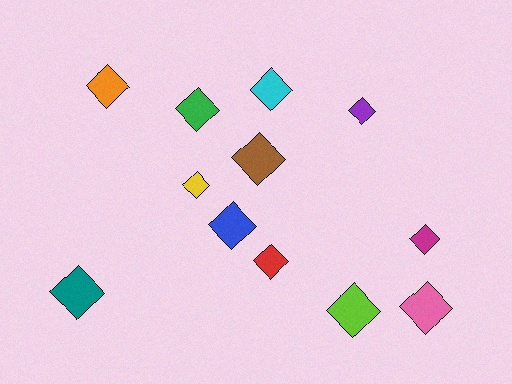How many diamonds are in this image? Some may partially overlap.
There are 12 diamonds.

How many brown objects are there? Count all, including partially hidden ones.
There is 1 brown object.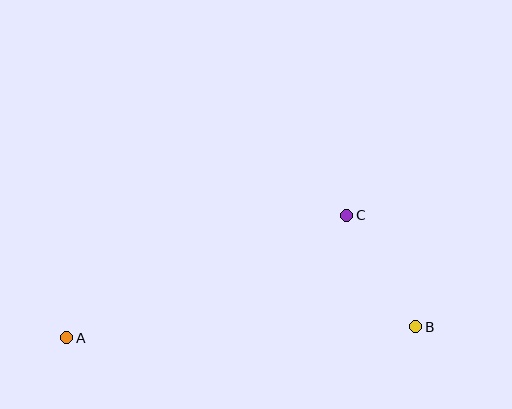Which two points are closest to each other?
Points B and C are closest to each other.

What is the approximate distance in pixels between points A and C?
The distance between A and C is approximately 305 pixels.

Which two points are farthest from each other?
Points A and B are farthest from each other.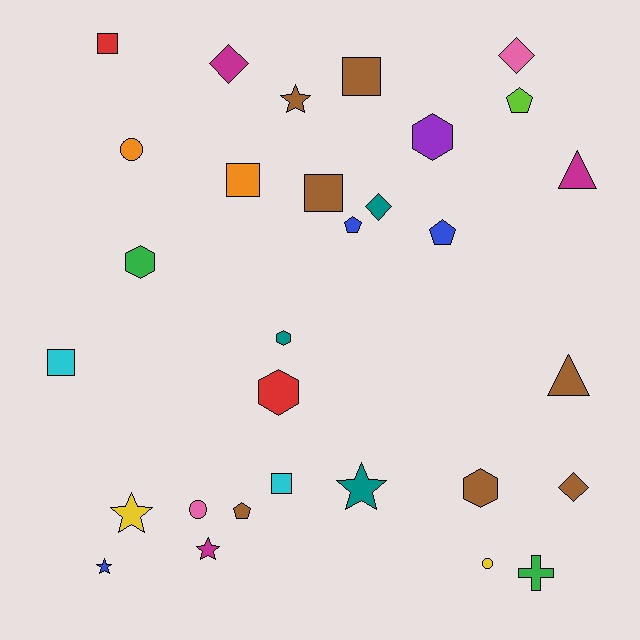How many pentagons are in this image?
There are 4 pentagons.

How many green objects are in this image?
There are 2 green objects.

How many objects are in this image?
There are 30 objects.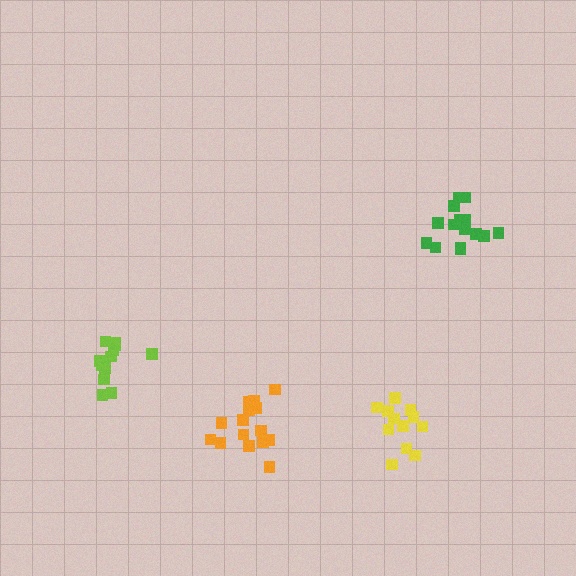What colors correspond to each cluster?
The clusters are colored: green, lime, yellow, orange.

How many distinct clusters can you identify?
There are 4 distinct clusters.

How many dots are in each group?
Group 1: 15 dots, Group 2: 12 dots, Group 3: 12 dots, Group 4: 15 dots (54 total).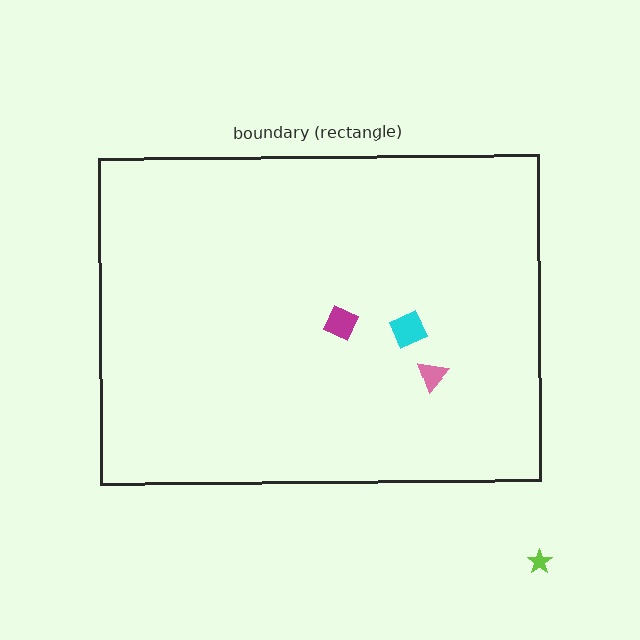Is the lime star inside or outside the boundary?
Outside.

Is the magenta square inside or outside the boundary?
Inside.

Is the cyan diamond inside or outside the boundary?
Inside.